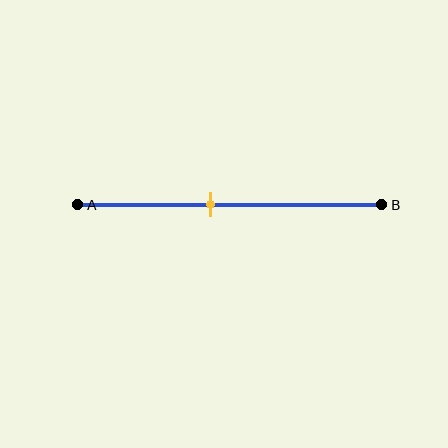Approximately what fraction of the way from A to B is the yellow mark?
The yellow mark is approximately 45% of the way from A to B.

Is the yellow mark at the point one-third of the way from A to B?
No, the mark is at about 45% from A, not at the 33% one-third point.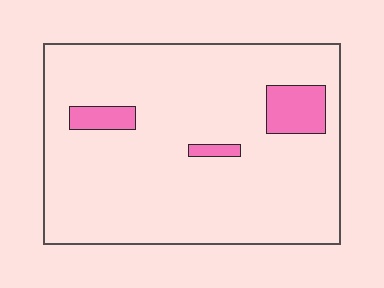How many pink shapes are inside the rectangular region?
3.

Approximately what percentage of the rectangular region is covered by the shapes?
Approximately 10%.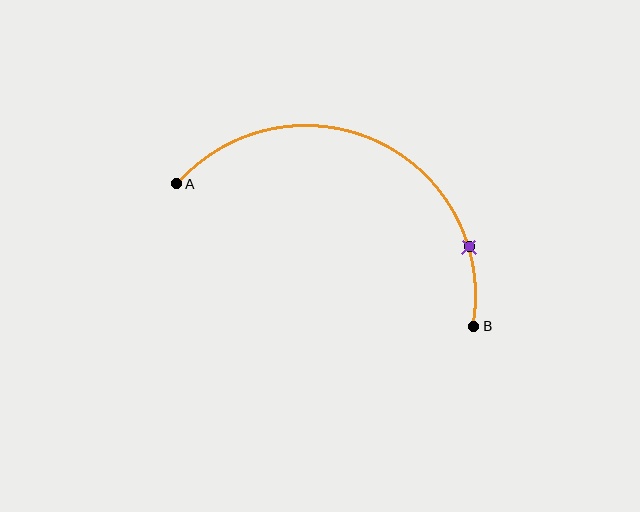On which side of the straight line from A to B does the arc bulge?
The arc bulges above the straight line connecting A and B.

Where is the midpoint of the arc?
The arc midpoint is the point on the curve farthest from the straight line joining A and B. It sits above that line.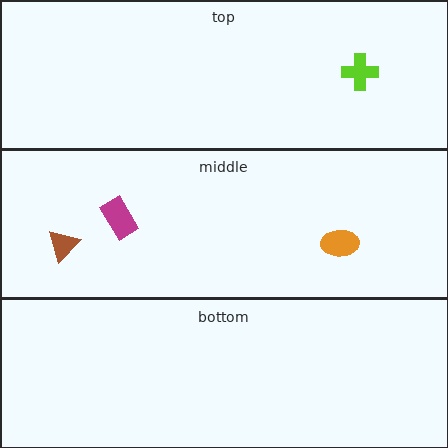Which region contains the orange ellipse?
The middle region.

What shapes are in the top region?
The lime cross.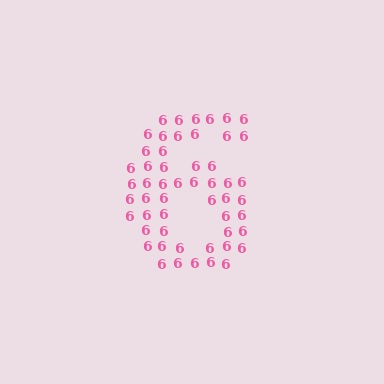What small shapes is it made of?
It is made of small digit 6's.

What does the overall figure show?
The overall figure shows the digit 6.